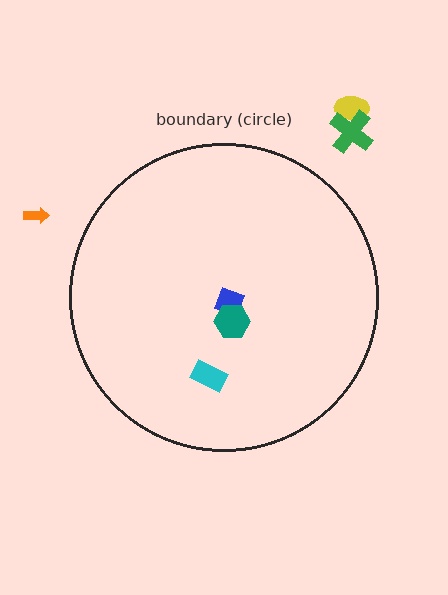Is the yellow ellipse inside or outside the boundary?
Outside.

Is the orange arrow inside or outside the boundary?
Outside.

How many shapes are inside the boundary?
3 inside, 3 outside.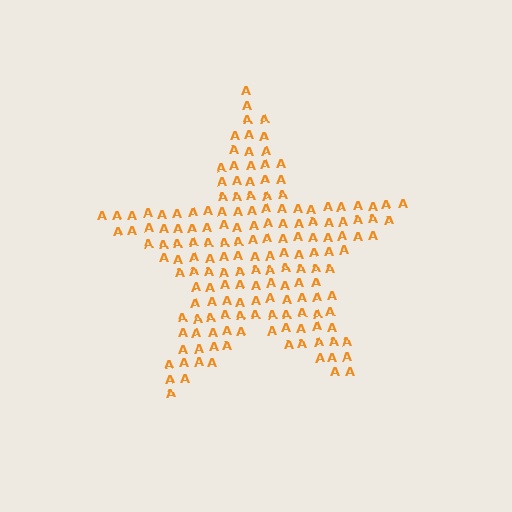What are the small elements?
The small elements are letter A's.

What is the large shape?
The large shape is a star.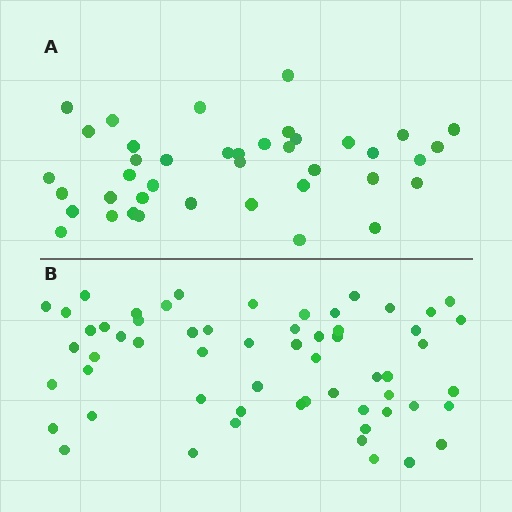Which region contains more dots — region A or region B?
Region B (the bottom region) has more dots.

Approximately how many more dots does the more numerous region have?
Region B has approximately 20 more dots than region A.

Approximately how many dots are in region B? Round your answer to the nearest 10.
About 60 dots. (The exact count is 59, which rounds to 60.)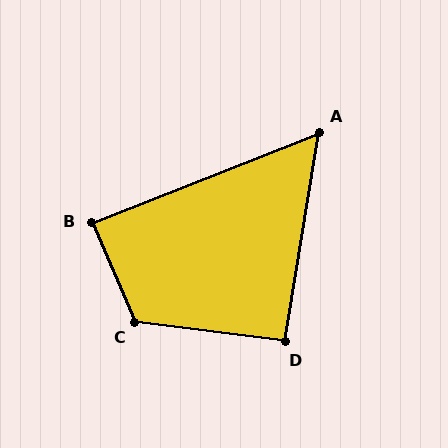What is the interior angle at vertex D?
Approximately 92 degrees (approximately right).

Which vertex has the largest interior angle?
C, at approximately 121 degrees.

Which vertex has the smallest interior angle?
A, at approximately 59 degrees.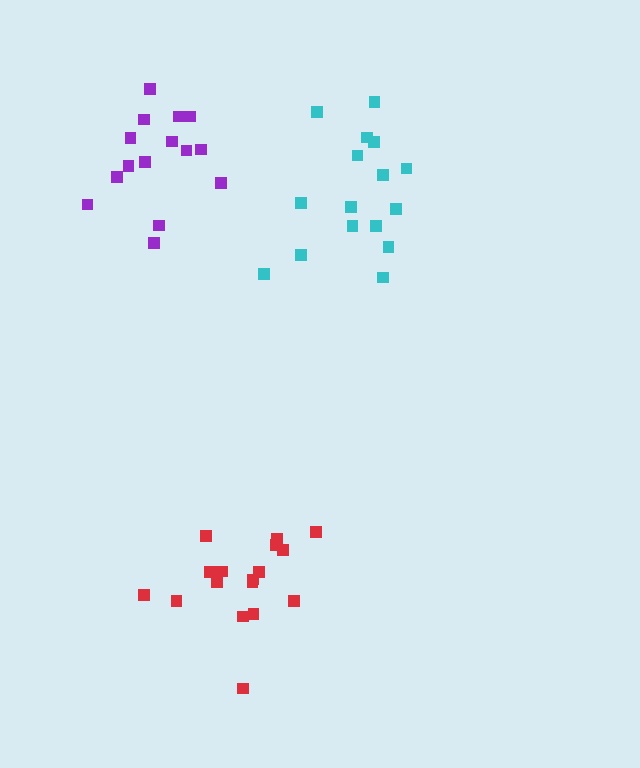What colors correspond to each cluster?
The clusters are colored: red, cyan, purple.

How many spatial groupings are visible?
There are 3 spatial groupings.